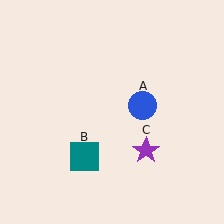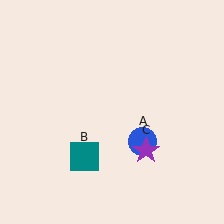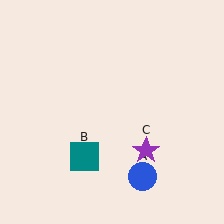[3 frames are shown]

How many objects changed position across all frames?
1 object changed position: blue circle (object A).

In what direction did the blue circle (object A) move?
The blue circle (object A) moved down.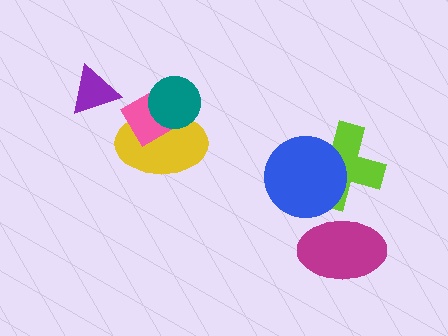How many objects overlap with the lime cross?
1 object overlaps with the lime cross.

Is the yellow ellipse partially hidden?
Yes, it is partially covered by another shape.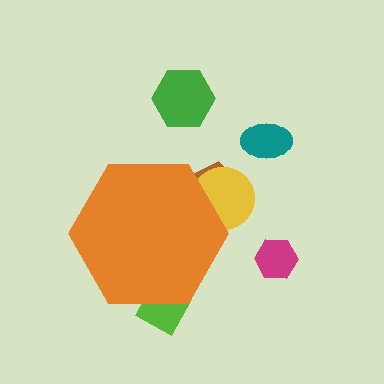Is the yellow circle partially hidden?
Yes, the yellow circle is partially hidden behind the orange hexagon.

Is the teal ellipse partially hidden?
No, the teal ellipse is fully visible.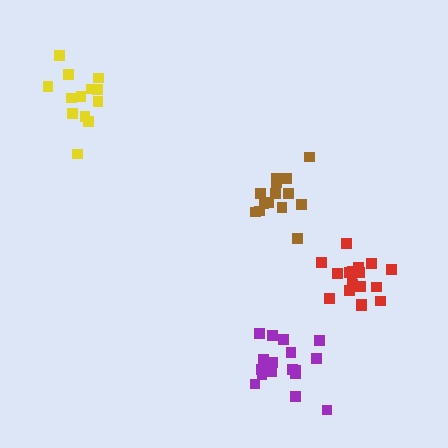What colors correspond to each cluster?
The clusters are colored: purple, yellow, brown, red.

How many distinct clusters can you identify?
There are 4 distinct clusters.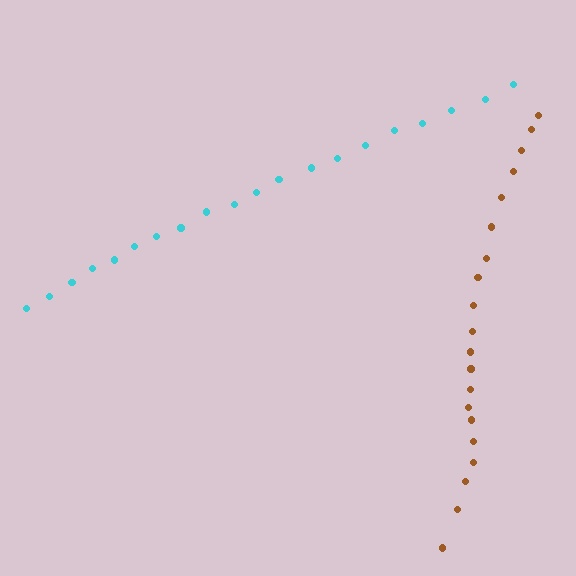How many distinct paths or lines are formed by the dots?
There are 2 distinct paths.